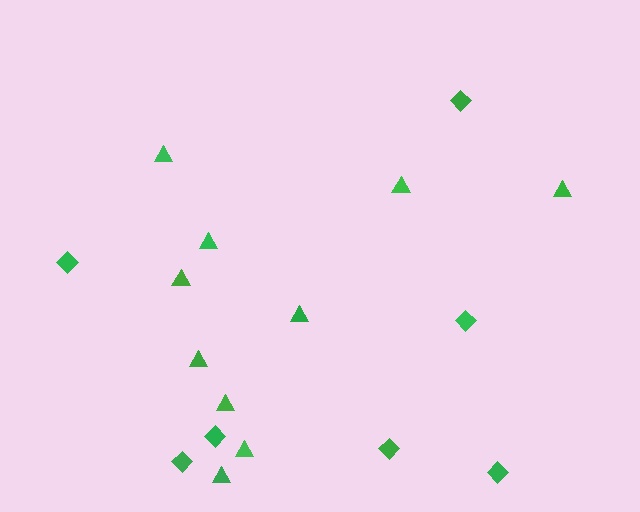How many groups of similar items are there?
There are 2 groups: one group of diamonds (7) and one group of triangles (10).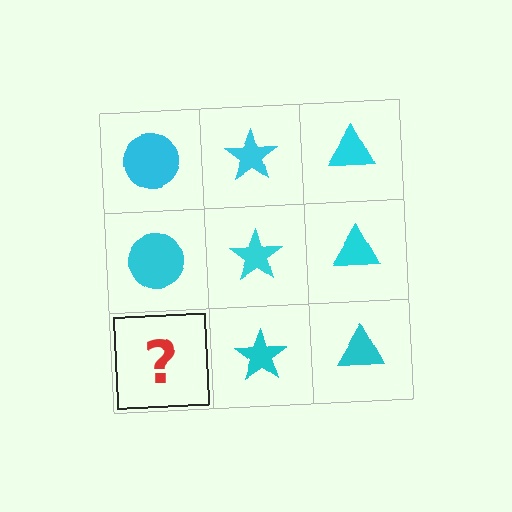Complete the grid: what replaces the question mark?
The question mark should be replaced with a cyan circle.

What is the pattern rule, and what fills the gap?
The rule is that each column has a consistent shape. The gap should be filled with a cyan circle.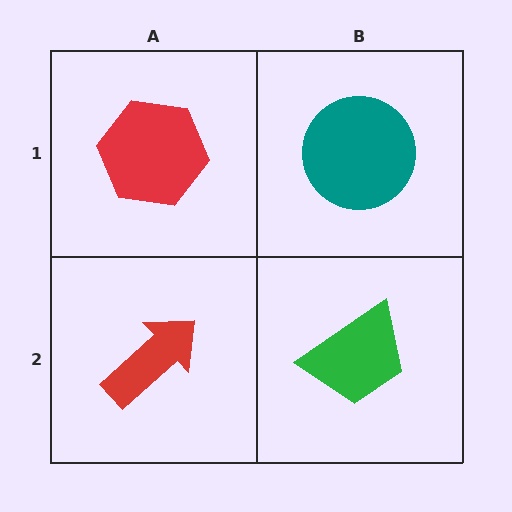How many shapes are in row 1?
2 shapes.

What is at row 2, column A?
A red arrow.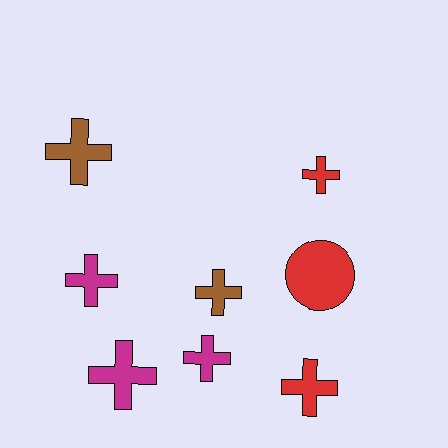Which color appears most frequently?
Magenta, with 3 objects.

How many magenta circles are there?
There are no magenta circles.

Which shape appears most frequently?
Cross, with 7 objects.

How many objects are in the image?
There are 8 objects.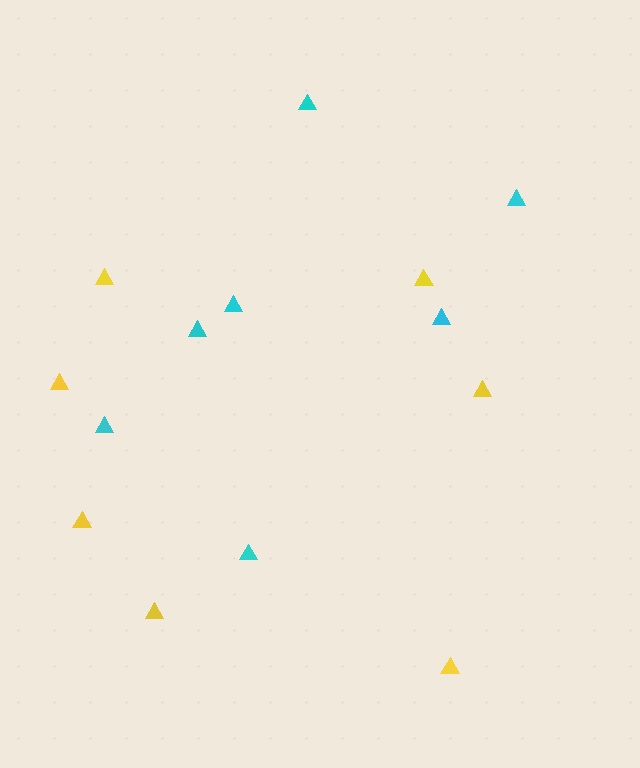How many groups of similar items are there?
There are 2 groups: one group of cyan triangles (7) and one group of yellow triangles (7).